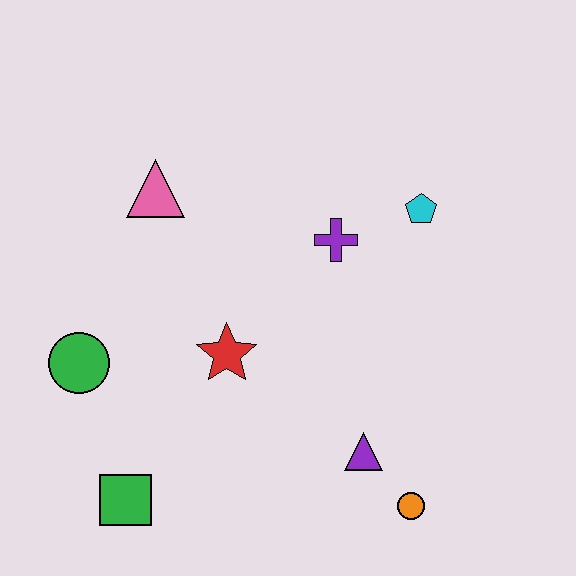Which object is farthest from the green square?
The cyan pentagon is farthest from the green square.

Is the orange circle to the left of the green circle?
No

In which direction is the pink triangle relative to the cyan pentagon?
The pink triangle is to the left of the cyan pentagon.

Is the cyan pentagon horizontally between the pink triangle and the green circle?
No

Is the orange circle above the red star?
No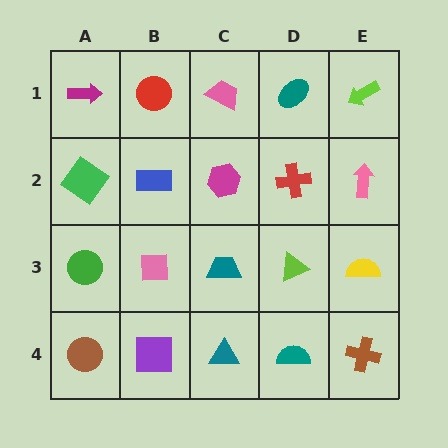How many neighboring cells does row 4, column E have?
2.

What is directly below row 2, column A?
A green circle.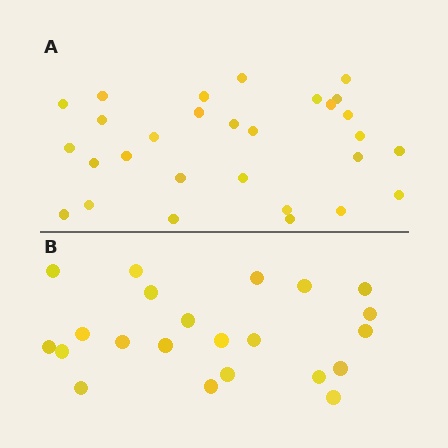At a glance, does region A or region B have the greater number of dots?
Region A (the top region) has more dots.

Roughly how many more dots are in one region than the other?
Region A has roughly 8 or so more dots than region B.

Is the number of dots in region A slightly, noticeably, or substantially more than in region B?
Region A has noticeably more, but not dramatically so. The ratio is roughly 1.3 to 1.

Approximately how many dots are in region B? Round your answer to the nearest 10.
About 20 dots. (The exact count is 22, which rounds to 20.)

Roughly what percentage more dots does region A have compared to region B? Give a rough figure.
About 30% more.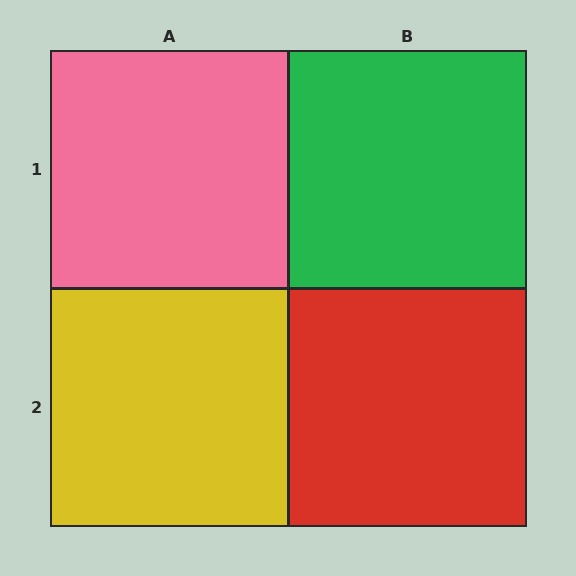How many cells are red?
1 cell is red.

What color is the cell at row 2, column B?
Red.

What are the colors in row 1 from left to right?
Pink, green.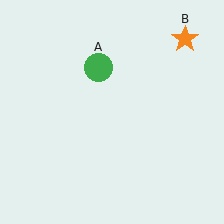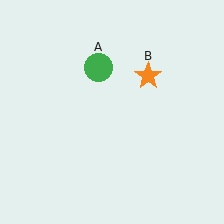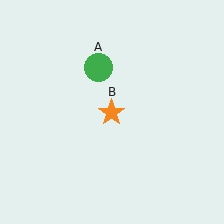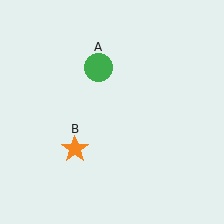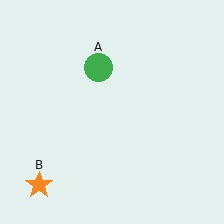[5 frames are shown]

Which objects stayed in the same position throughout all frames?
Green circle (object A) remained stationary.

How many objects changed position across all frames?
1 object changed position: orange star (object B).